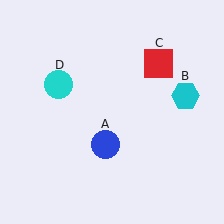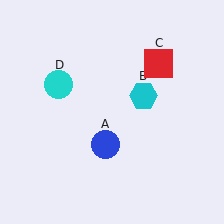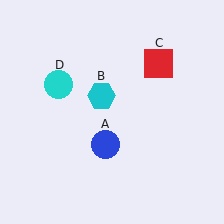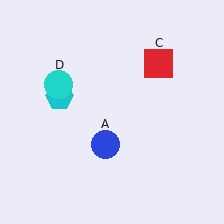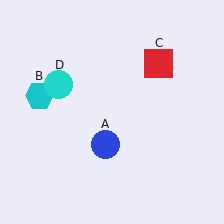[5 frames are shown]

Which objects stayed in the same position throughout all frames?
Blue circle (object A) and red square (object C) and cyan circle (object D) remained stationary.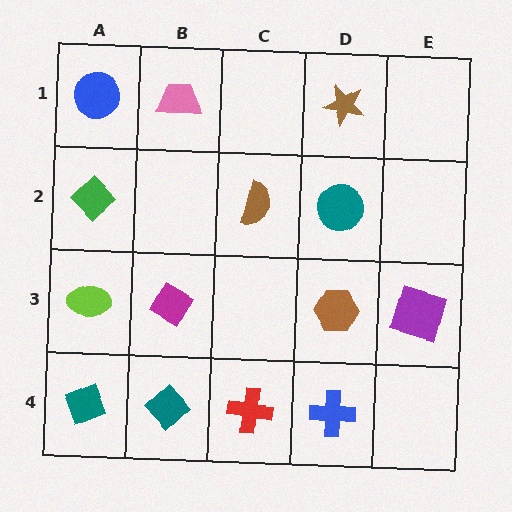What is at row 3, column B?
A magenta diamond.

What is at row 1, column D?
A brown star.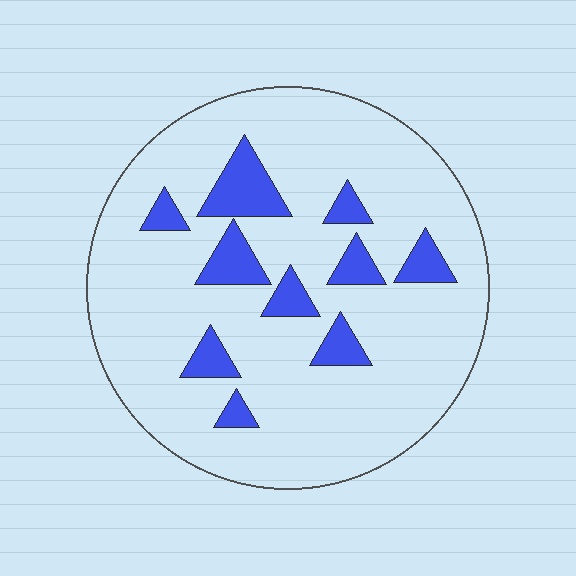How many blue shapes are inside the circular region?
10.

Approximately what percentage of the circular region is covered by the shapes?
Approximately 15%.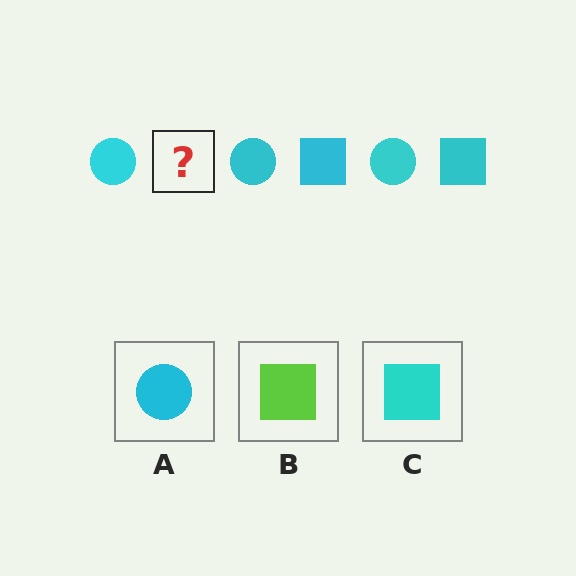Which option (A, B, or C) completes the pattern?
C.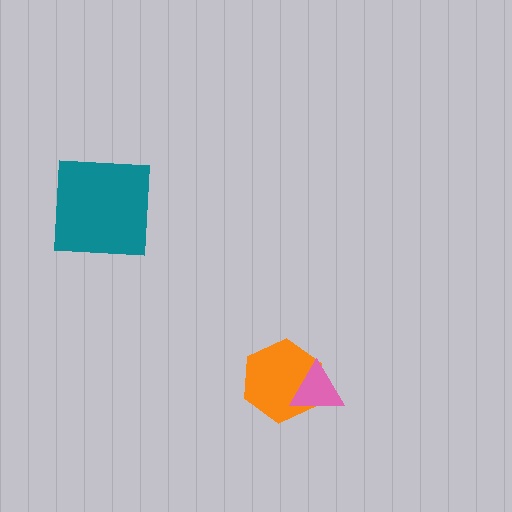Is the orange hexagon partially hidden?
Yes, it is partially covered by another shape.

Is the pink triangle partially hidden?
No, no other shape covers it.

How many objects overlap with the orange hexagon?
1 object overlaps with the orange hexagon.